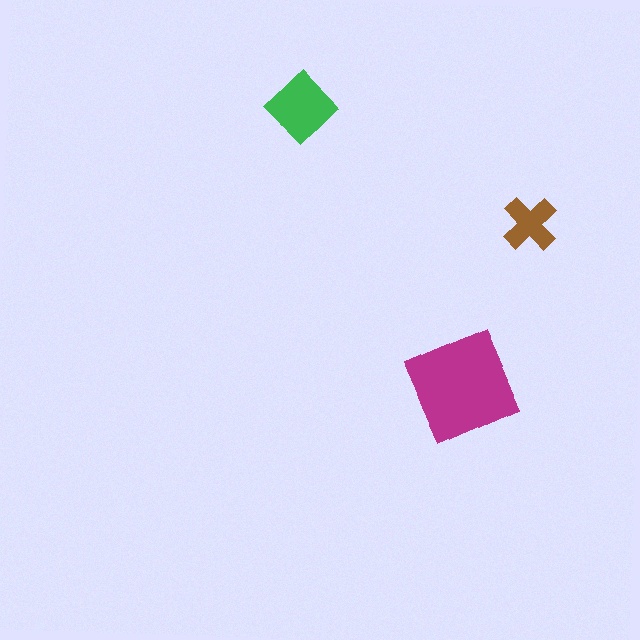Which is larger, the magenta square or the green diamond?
The magenta square.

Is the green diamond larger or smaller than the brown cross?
Larger.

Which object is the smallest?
The brown cross.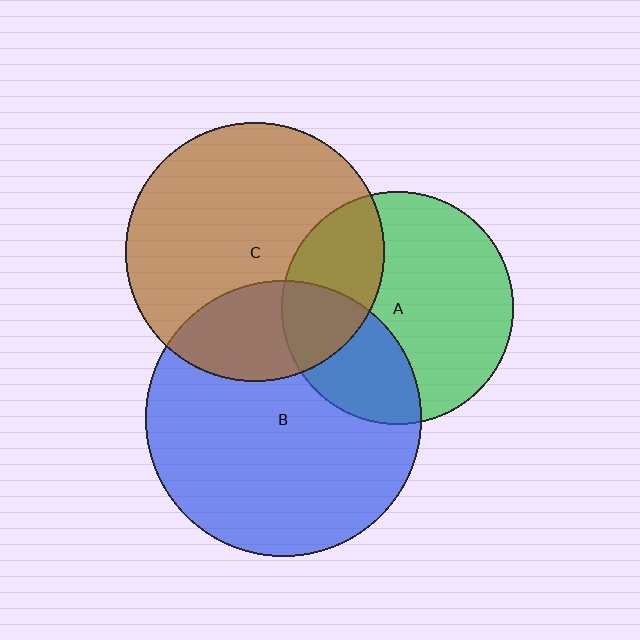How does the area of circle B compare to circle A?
Approximately 1.4 times.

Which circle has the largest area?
Circle B (blue).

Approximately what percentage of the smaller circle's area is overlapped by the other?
Approximately 30%.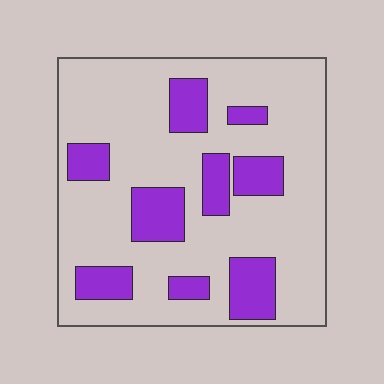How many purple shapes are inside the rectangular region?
9.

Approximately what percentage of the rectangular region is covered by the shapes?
Approximately 25%.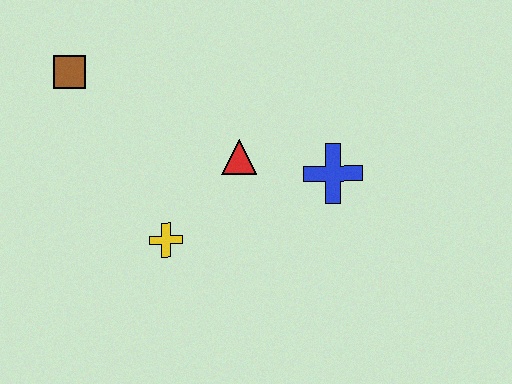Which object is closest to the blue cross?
The red triangle is closest to the blue cross.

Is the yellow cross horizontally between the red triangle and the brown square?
Yes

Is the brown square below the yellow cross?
No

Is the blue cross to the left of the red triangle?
No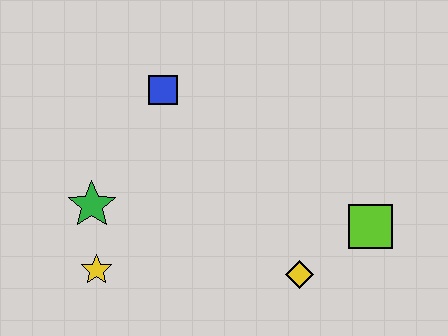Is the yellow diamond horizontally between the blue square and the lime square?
Yes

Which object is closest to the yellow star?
The green star is closest to the yellow star.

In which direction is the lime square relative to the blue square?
The lime square is to the right of the blue square.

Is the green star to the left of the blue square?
Yes